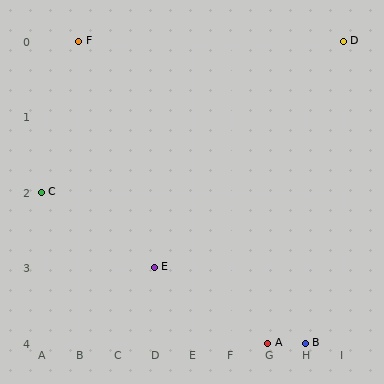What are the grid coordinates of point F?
Point F is at grid coordinates (B, 0).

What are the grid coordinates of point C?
Point C is at grid coordinates (A, 2).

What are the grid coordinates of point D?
Point D is at grid coordinates (I, 0).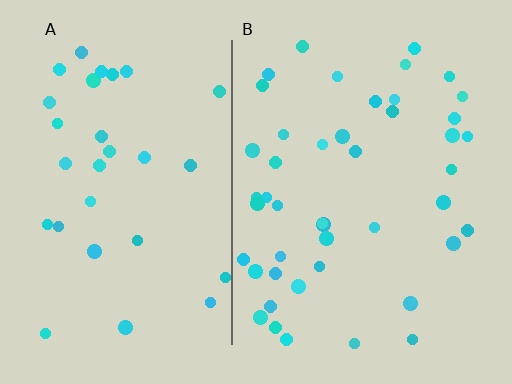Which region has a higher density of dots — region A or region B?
B (the right).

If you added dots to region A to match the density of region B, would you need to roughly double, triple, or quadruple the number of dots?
Approximately double.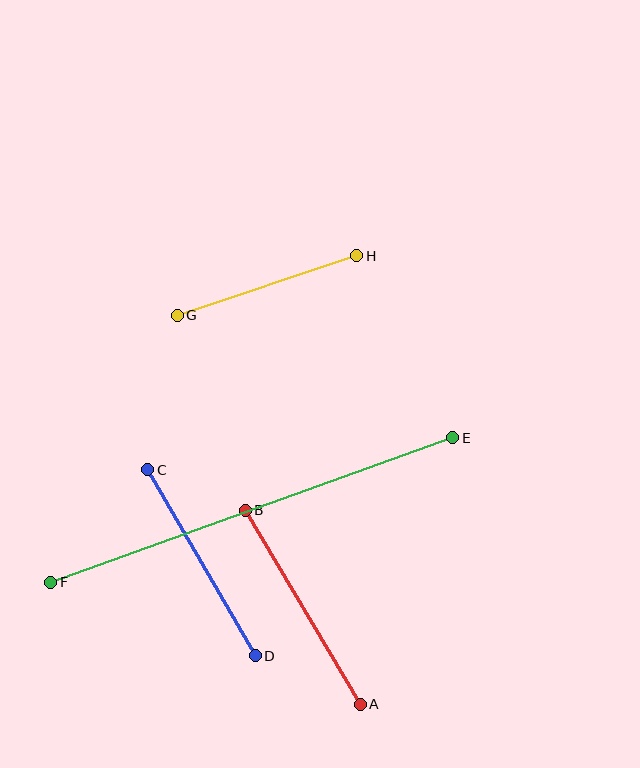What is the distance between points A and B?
The distance is approximately 226 pixels.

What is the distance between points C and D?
The distance is approximately 215 pixels.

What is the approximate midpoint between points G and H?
The midpoint is at approximately (267, 285) pixels.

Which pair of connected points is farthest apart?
Points E and F are farthest apart.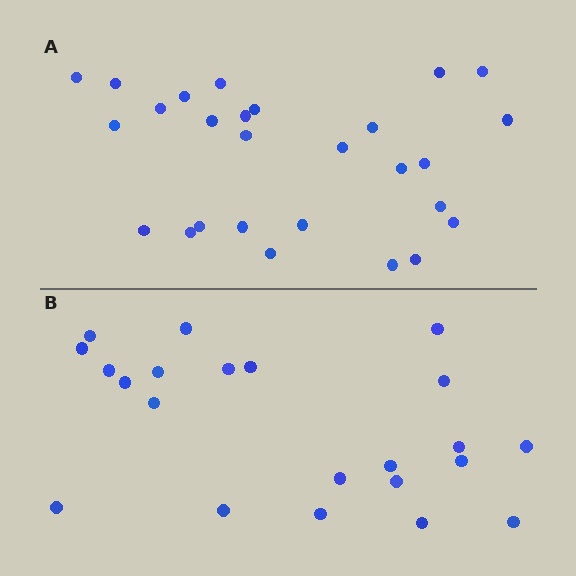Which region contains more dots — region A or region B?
Region A (the top region) has more dots.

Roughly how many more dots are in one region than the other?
Region A has about 5 more dots than region B.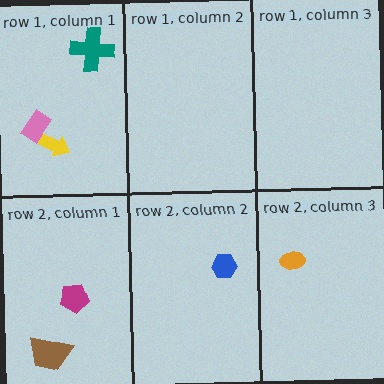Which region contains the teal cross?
The row 1, column 1 region.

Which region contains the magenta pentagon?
The row 2, column 1 region.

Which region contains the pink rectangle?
The row 1, column 1 region.